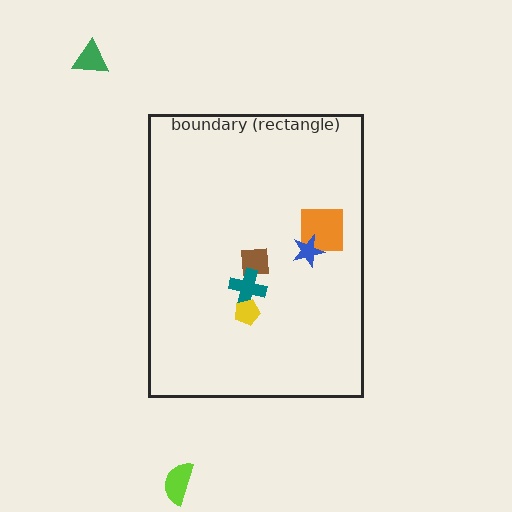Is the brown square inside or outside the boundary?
Inside.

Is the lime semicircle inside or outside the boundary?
Outside.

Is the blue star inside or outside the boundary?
Inside.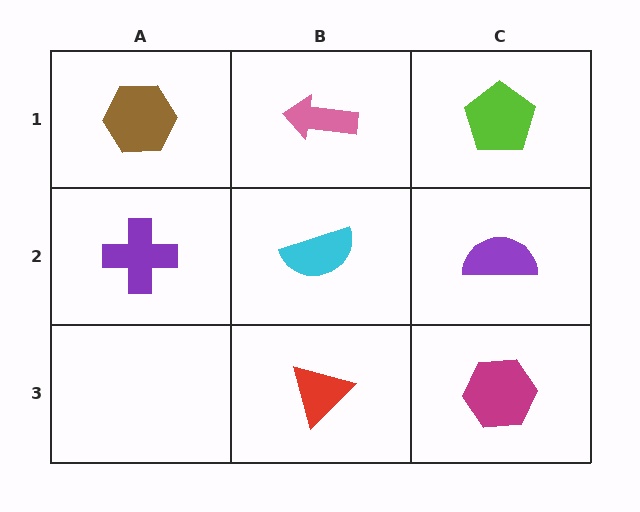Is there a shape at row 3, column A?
No, that cell is empty.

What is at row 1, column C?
A lime pentagon.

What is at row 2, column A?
A purple cross.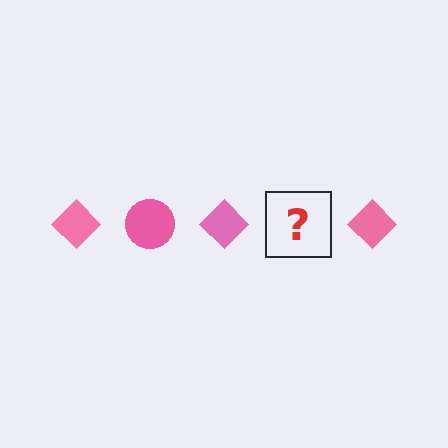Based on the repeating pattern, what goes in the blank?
The blank should be a pink circle.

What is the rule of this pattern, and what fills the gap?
The rule is that the pattern cycles through diamond, circle shapes in pink. The gap should be filled with a pink circle.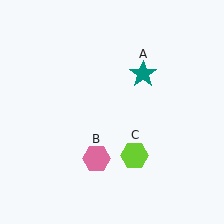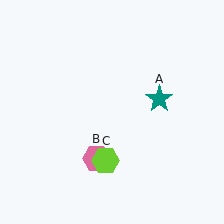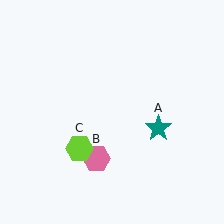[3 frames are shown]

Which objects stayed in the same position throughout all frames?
Pink hexagon (object B) remained stationary.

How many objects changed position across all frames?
2 objects changed position: teal star (object A), lime hexagon (object C).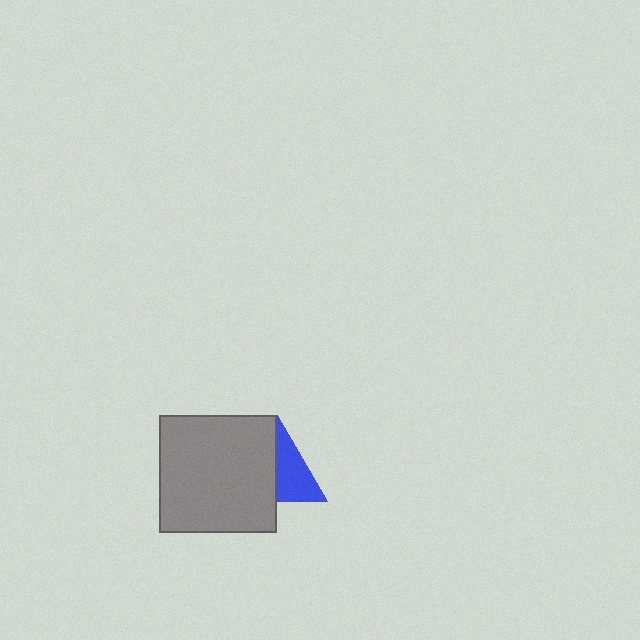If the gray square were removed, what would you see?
You would see the complete blue triangle.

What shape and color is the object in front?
The object in front is a gray square.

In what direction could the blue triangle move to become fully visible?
The blue triangle could move right. That would shift it out from behind the gray square entirely.